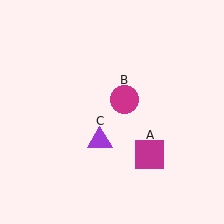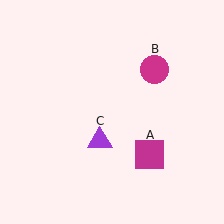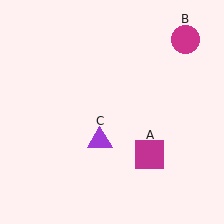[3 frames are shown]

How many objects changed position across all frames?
1 object changed position: magenta circle (object B).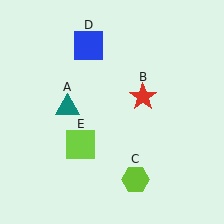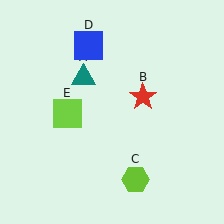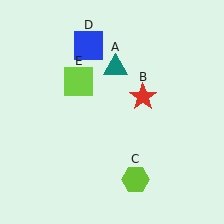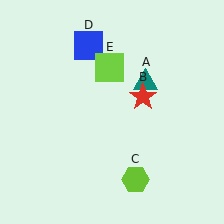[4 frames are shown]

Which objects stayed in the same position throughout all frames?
Red star (object B) and lime hexagon (object C) and blue square (object D) remained stationary.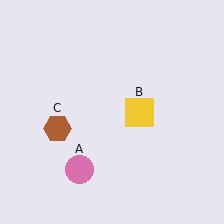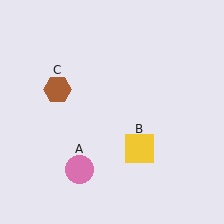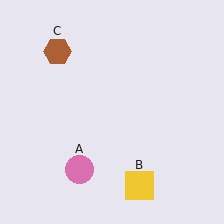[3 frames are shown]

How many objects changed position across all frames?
2 objects changed position: yellow square (object B), brown hexagon (object C).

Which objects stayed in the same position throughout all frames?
Pink circle (object A) remained stationary.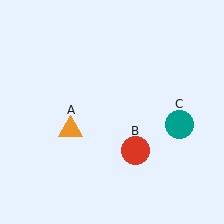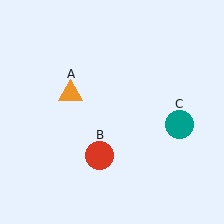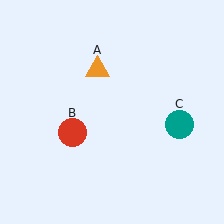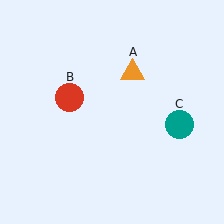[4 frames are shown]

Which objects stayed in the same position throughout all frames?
Teal circle (object C) remained stationary.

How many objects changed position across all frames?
2 objects changed position: orange triangle (object A), red circle (object B).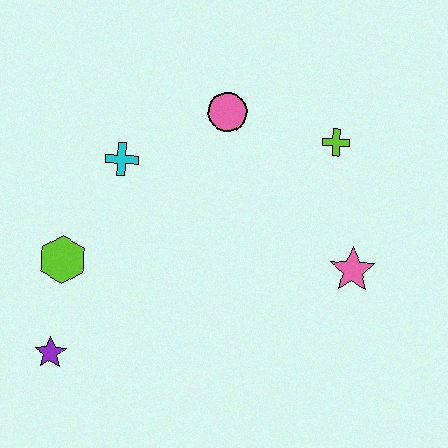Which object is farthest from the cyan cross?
The pink star is farthest from the cyan cross.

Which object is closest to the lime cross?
The pink circle is closest to the lime cross.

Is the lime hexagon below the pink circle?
Yes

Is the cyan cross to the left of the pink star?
Yes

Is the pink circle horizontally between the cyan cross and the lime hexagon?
No